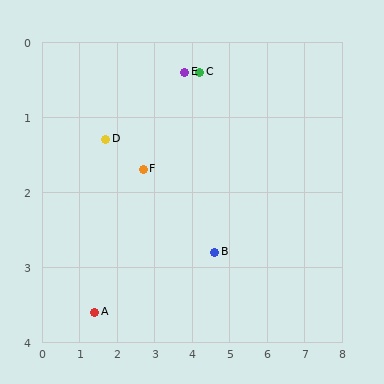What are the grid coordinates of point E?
Point E is at approximately (3.8, 0.4).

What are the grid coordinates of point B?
Point B is at approximately (4.6, 2.8).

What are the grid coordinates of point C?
Point C is at approximately (4.2, 0.4).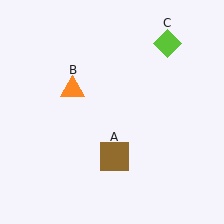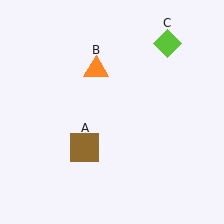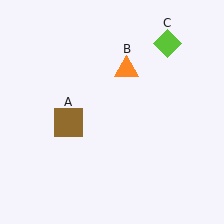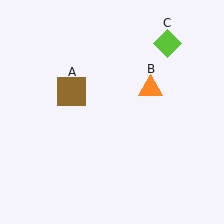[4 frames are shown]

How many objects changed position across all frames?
2 objects changed position: brown square (object A), orange triangle (object B).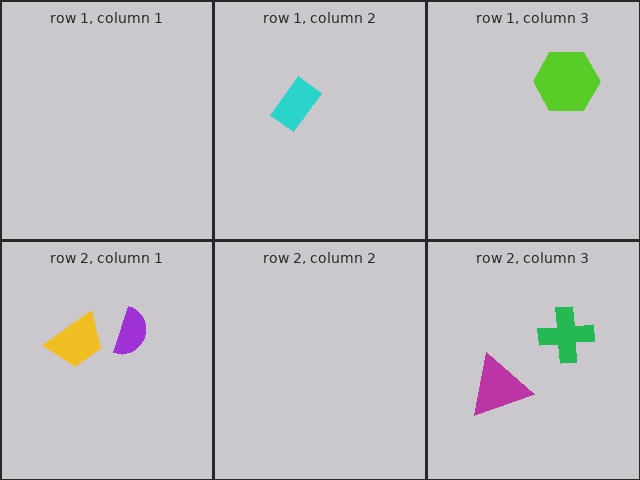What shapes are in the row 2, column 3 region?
The green cross, the magenta triangle.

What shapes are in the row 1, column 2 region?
The cyan rectangle.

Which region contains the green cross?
The row 2, column 3 region.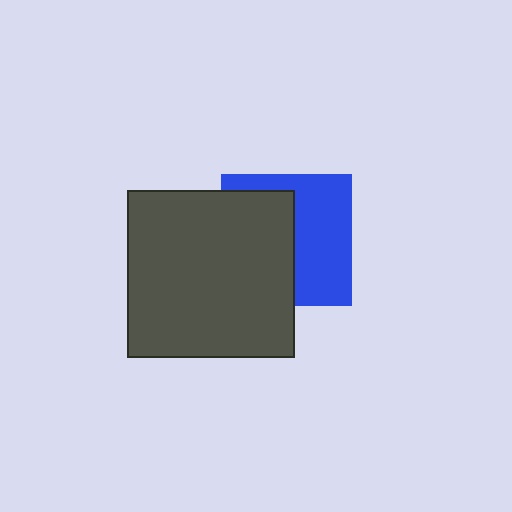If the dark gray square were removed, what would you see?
You would see the complete blue square.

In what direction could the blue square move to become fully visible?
The blue square could move right. That would shift it out from behind the dark gray square entirely.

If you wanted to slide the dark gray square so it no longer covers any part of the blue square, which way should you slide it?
Slide it left — that is the most direct way to separate the two shapes.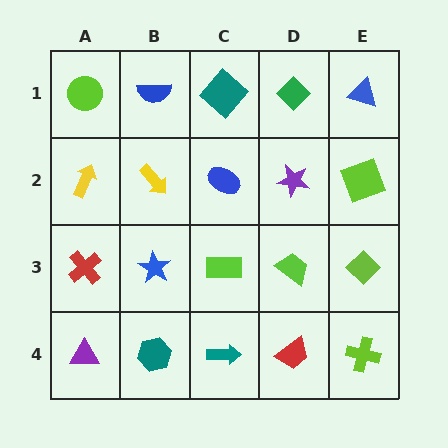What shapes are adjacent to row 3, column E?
A lime square (row 2, column E), a lime cross (row 4, column E), a lime trapezoid (row 3, column D).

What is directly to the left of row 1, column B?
A lime circle.